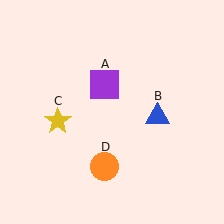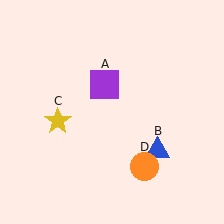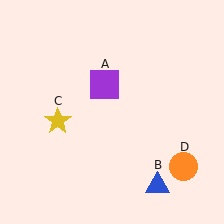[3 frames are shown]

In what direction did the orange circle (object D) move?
The orange circle (object D) moved right.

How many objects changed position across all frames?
2 objects changed position: blue triangle (object B), orange circle (object D).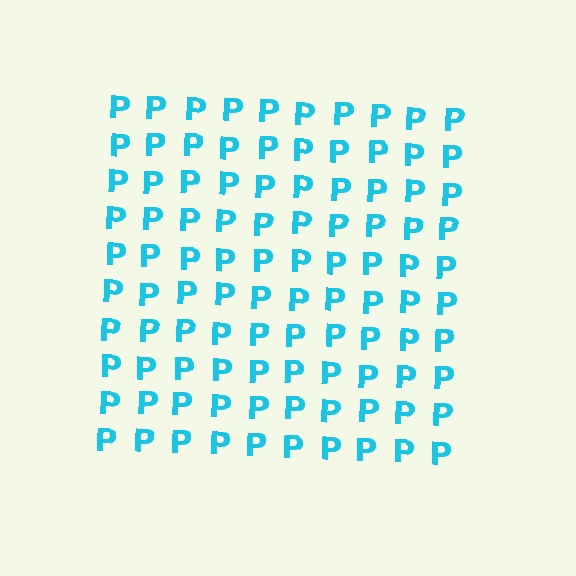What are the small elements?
The small elements are letter P's.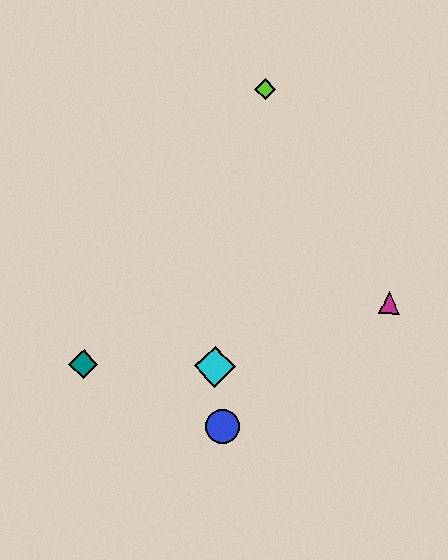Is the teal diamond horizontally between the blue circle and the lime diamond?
No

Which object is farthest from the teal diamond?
The lime diamond is farthest from the teal diamond.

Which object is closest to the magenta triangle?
The cyan diamond is closest to the magenta triangle.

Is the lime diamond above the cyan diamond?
Yes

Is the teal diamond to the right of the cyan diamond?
No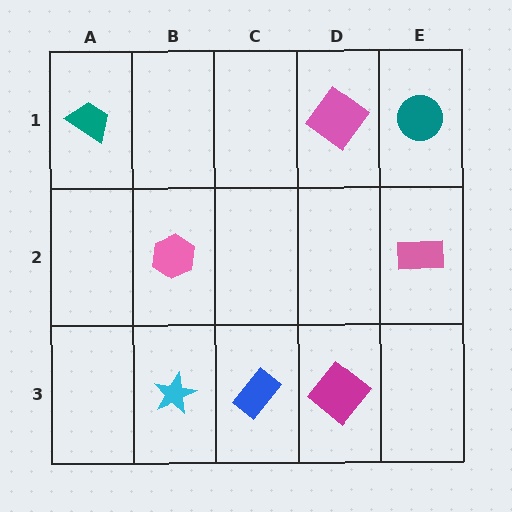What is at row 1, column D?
A pink diamond.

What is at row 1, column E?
A teal circle.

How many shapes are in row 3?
3 shapes.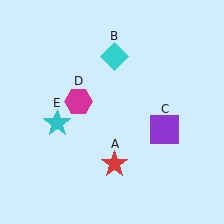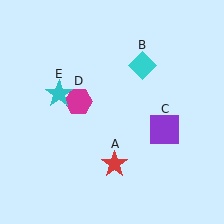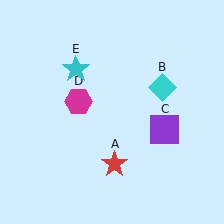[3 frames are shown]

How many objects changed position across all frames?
2 objects changed position: cyan diamond (object B), cyan star (object E).